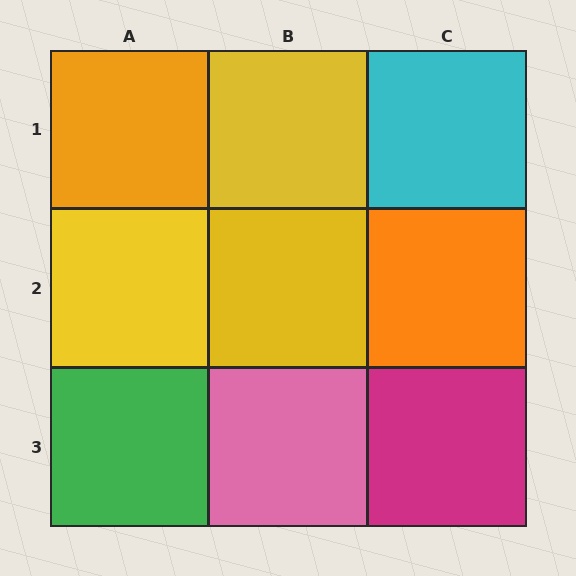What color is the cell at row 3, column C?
Magenta.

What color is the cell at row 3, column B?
Pink.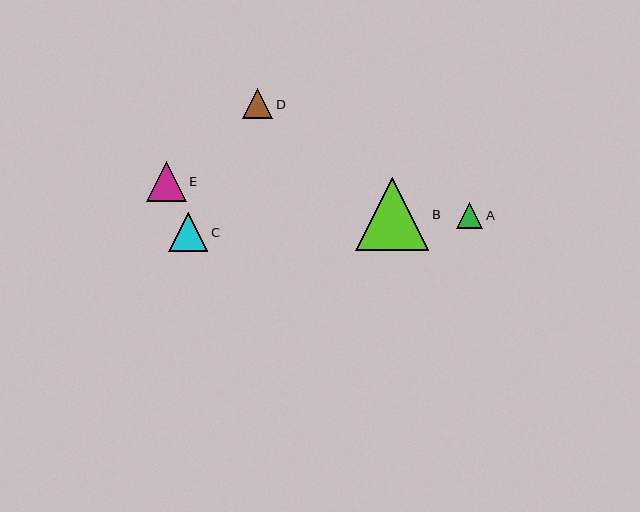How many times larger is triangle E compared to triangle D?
Triangle E is approximately 1.3 times the size of triangle D.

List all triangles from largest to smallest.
From largest to smallest: B, E, C, D, A.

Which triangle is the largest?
Triangle B is the largest with a size of approximately 73 pixels.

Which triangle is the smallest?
Triangle A is the smallest with a size of approximately 26 pixels.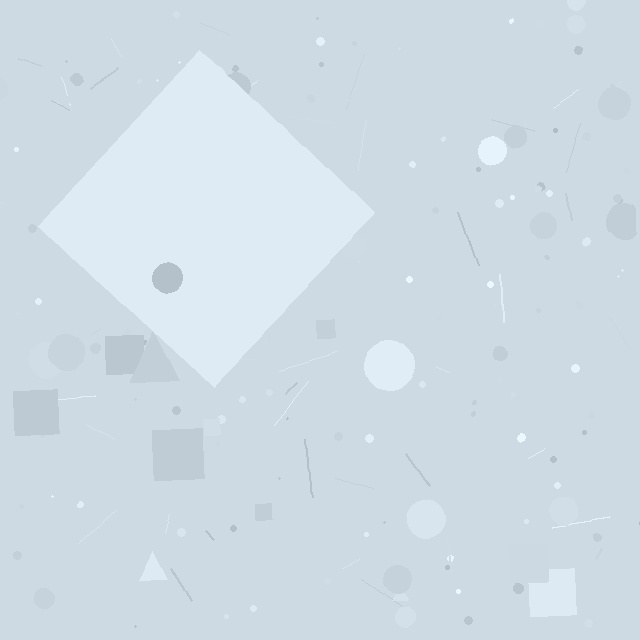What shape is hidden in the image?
A diamond is hidden in the image.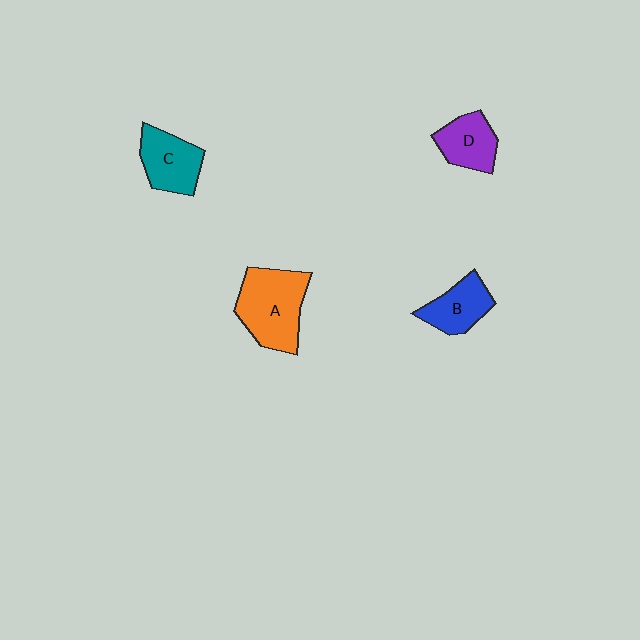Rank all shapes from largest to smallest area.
From largest to smallest: A (orange), C (teal), B (blue), D (purple).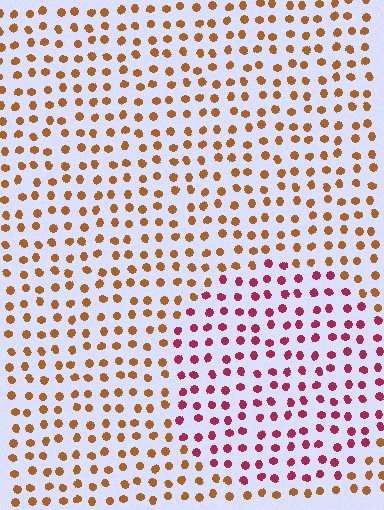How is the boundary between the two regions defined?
The boundary is defined purely by a slight shift in hue (about 48 degrees). Spacing, size, and orientation are identical on both sides.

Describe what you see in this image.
The image is filled with small brown elements in a uniform arrangement. A circle-shaped region is visible where the elements are tinted to a slightly different hue, forming a subtle color boundary.